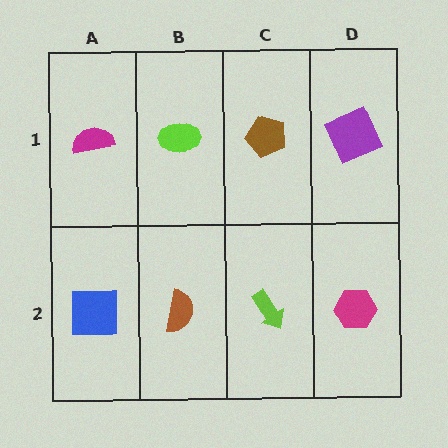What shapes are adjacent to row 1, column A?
A blue square (row 2, column A), a lime ellipse (row 1, column B).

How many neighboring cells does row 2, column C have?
3.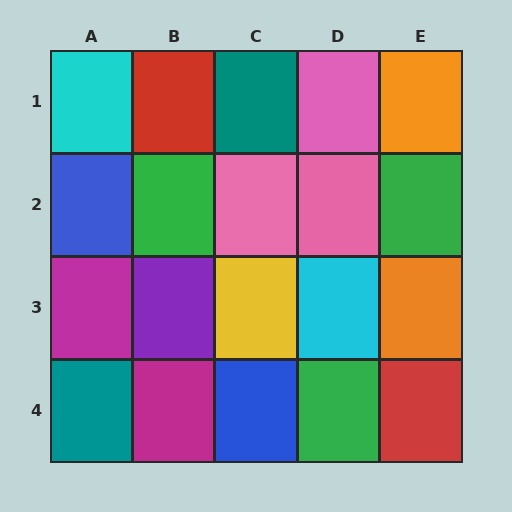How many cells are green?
3 cells are green.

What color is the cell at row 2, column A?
Blue.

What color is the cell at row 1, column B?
Red.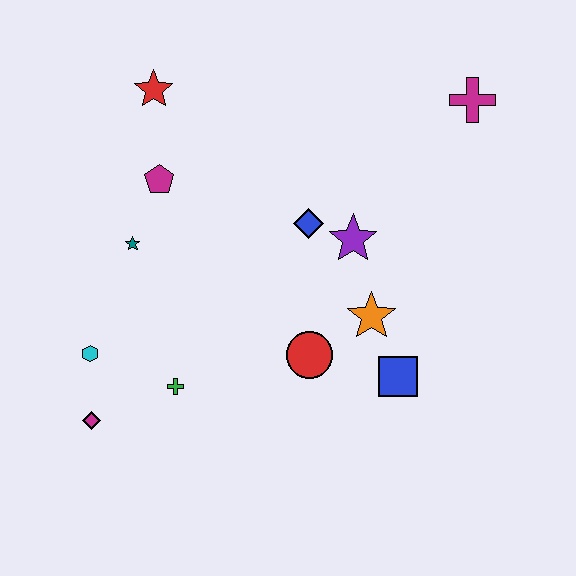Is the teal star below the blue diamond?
Yes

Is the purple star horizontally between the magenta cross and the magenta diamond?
Yes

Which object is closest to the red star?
The magenta pentagon is closest to the red star.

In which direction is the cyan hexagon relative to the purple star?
The cyan hexagon is to the left of the purple star.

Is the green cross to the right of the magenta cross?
No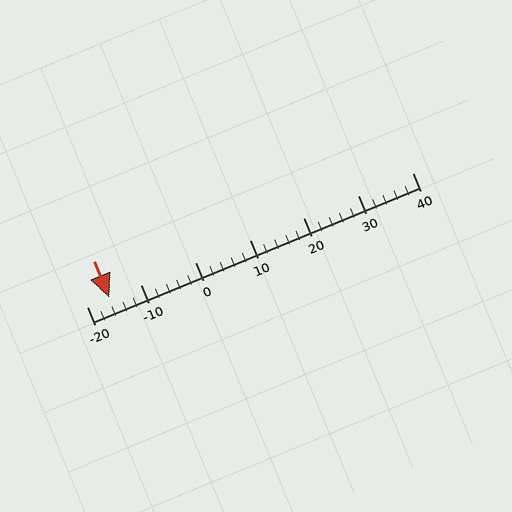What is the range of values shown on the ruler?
The ruler shows values from -20 to 40.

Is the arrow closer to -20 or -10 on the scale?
The arrow is closer to -20.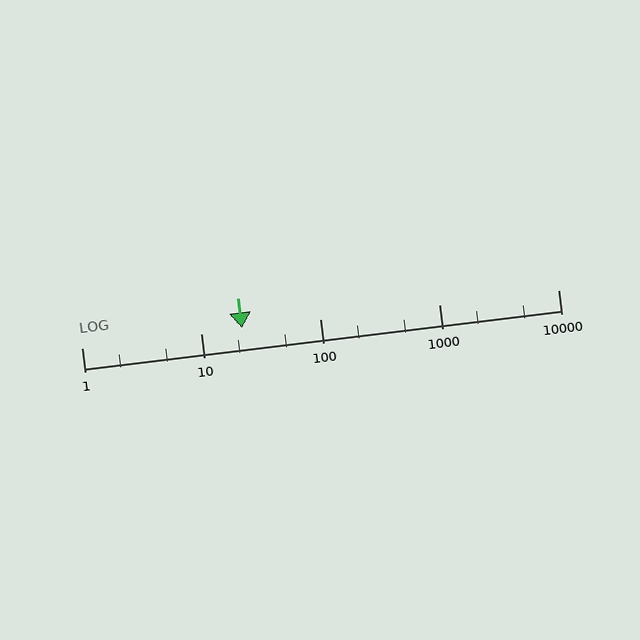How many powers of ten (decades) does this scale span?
The scale spans 4 decades, from 1 to 10000.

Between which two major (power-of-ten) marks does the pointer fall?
The pointer is between 10 and 100.